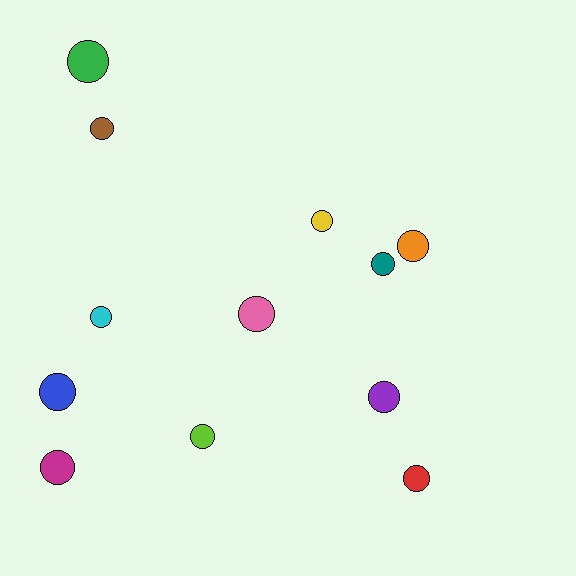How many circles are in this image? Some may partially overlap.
There are 12 circles.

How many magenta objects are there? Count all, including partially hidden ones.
There is 1 magenta object.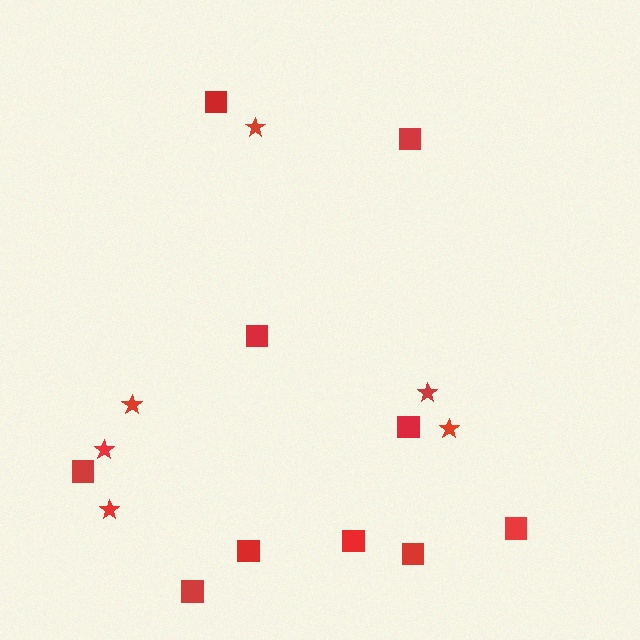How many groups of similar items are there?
There are 2 groups: one group of squares (10) and one group of stars (6).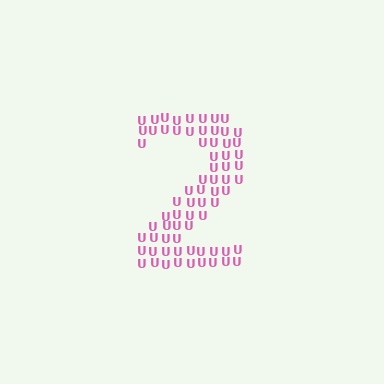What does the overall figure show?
The overall figure shows the digit 2.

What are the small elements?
The small elements are letter U's.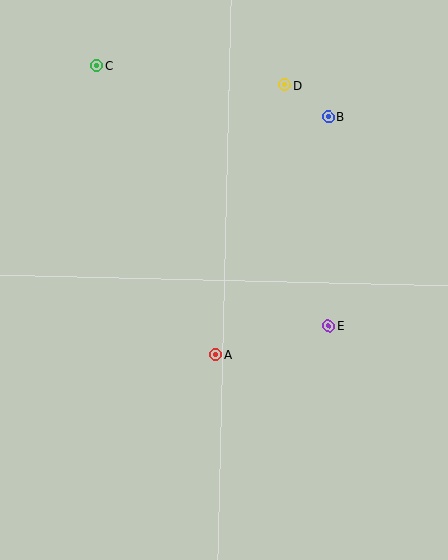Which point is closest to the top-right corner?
Point B is closest to the top-right corner.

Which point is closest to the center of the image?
Point A at (216, 355) is closest to the center.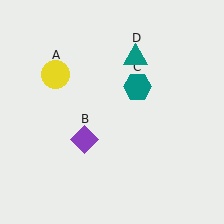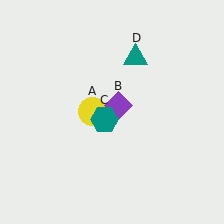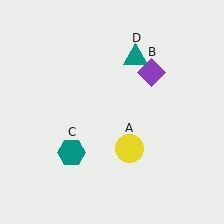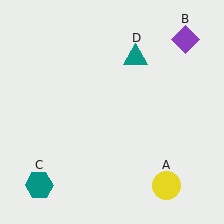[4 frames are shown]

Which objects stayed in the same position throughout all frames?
Teal triangle (object D) remained stationary.